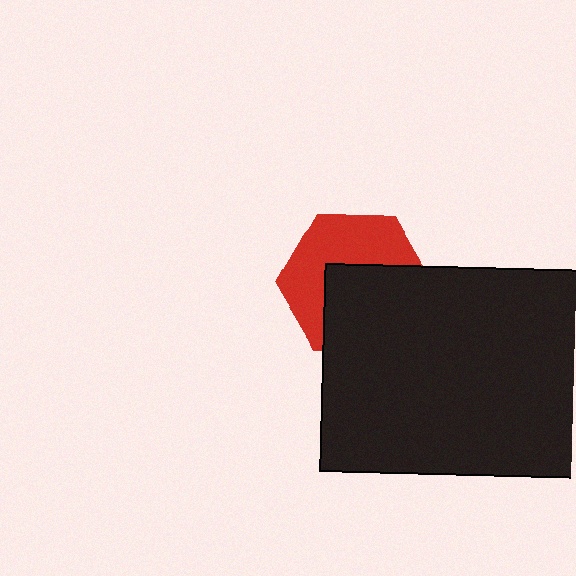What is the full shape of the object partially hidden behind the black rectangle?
The partially hidden object is a red hexagon.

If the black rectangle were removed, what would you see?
You would see the complete red hexagon.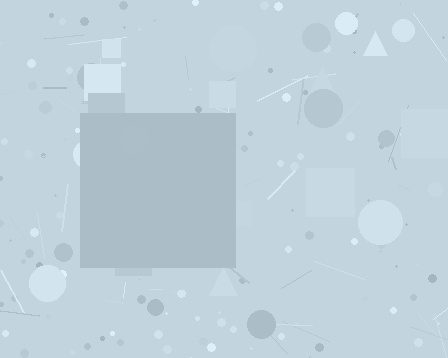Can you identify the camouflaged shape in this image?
The camouflaged shape is a square.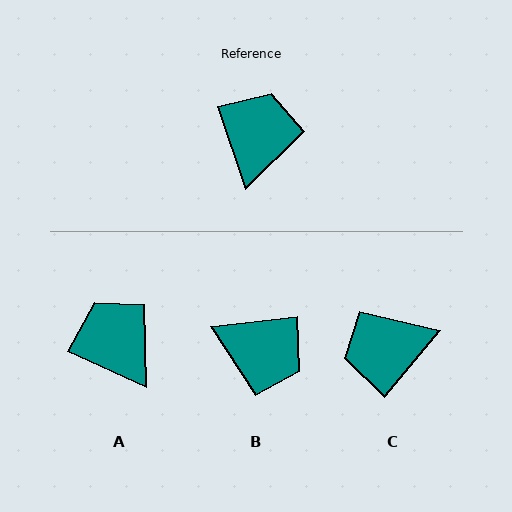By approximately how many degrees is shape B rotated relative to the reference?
Approximately 102 degrees clockwise.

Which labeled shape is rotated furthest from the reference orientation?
C, about 122 degrees away.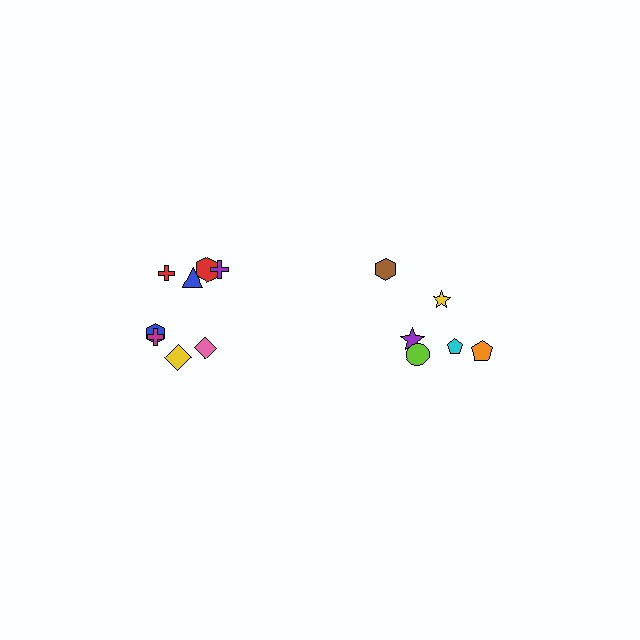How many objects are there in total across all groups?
There are 14 objects.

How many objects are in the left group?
There are 8 objects.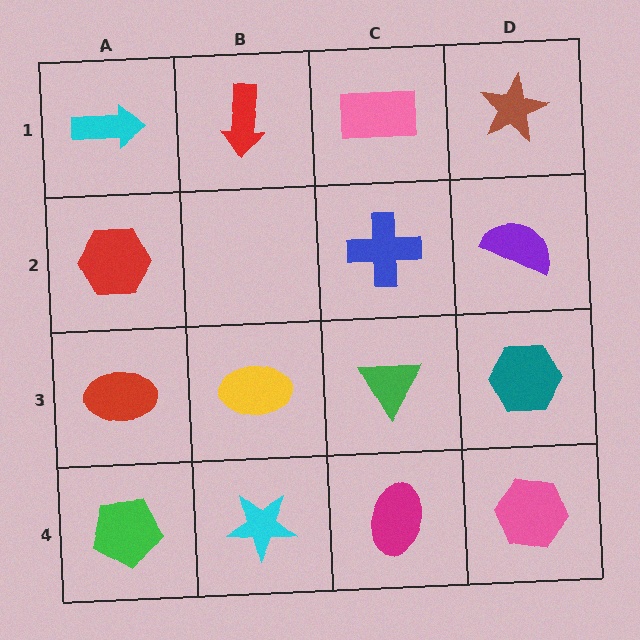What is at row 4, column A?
A green pentagon.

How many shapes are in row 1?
4 shapes.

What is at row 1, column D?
A brown star.